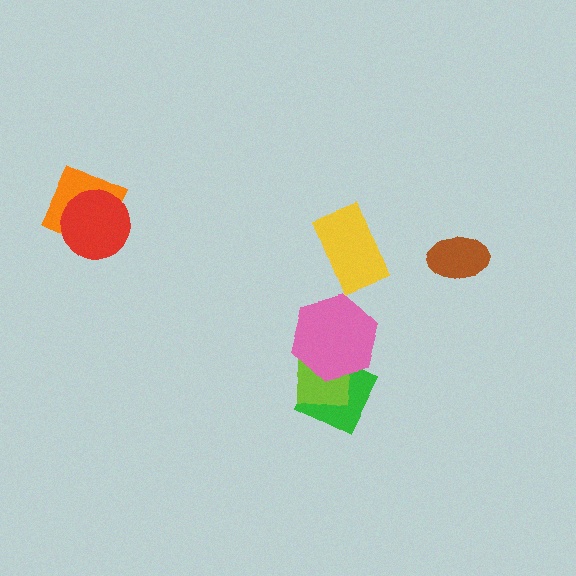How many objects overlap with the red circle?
1 object overlaps with the red circle.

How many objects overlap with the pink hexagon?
2 objects overlap with the pink hexagon.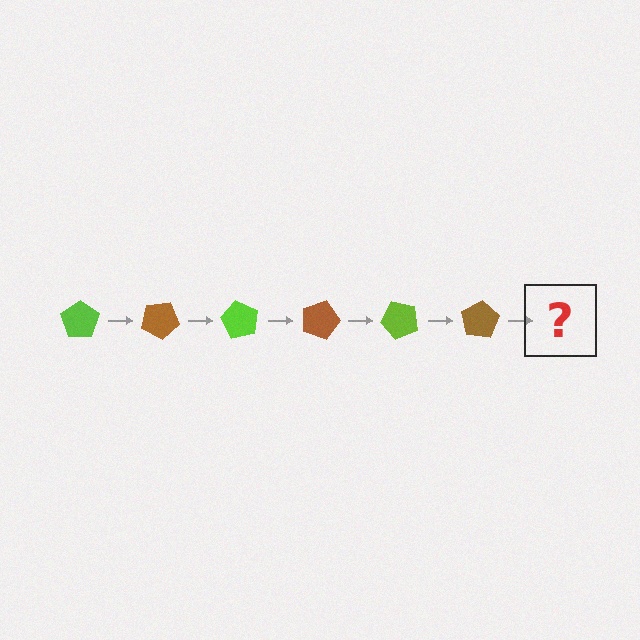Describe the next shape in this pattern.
It should be a lime pentagon, rotated 180 degrees from the start.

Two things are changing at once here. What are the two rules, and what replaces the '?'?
The two rules are that it rotates 30 degrees each step and the color cycles through lime and brown. The '?' should be a lime pentagon, rotated 180 degrees from the start.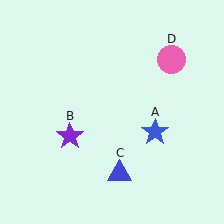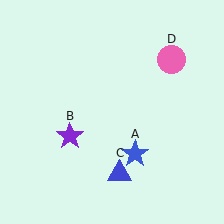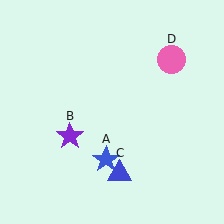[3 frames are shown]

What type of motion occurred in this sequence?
The blue star (object A) rotated clockwise around the center of the scene.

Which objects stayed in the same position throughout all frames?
Purple star (object B) and blue triangle (object C) and pink circle (object D) remained stationary.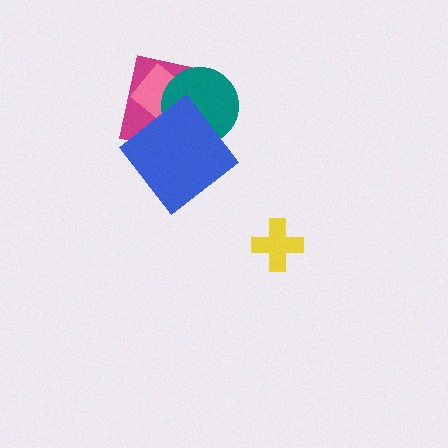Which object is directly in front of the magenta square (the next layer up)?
The pink diamond is directly in front of the magenta square.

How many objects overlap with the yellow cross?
0 objects overlap with the yellow cross.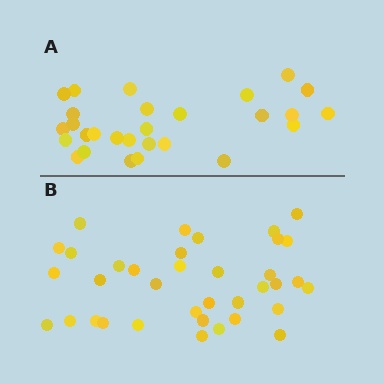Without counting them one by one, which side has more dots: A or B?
Region B (the bottom region) has more dots.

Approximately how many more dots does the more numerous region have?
Region B has roughly 8 or so more dots than region A.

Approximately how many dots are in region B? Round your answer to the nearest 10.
About 40 dots. (The exact count is 36, which rounds to 40.)